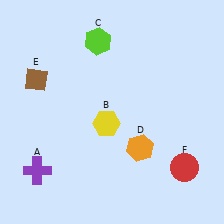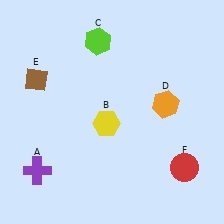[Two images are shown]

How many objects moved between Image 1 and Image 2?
1 object moved between the two images.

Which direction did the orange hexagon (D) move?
The orange hexagon (D) moved up.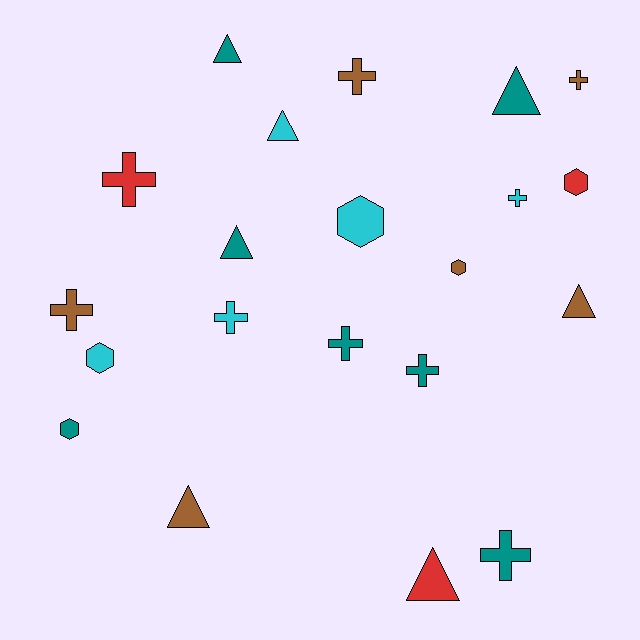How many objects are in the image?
There are 21 objects.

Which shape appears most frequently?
Cross, with 9 objects.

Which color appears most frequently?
Teal, with 7 objects.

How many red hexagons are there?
There is 1 red hexagon.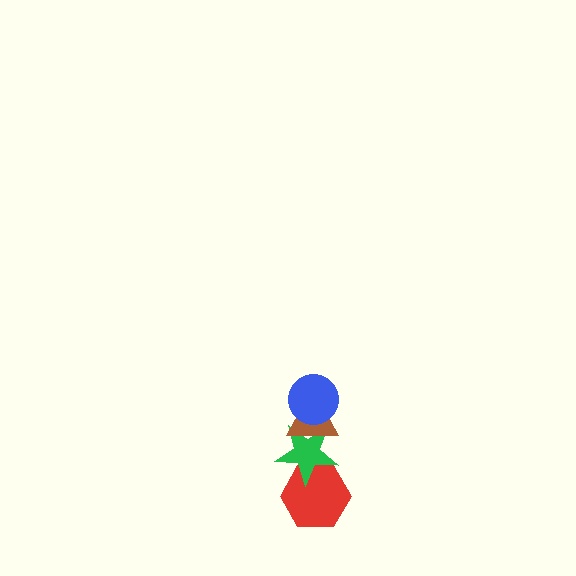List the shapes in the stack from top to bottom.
From top to bottom: the blue circle, the brown triangle, the green star, the red hexagon.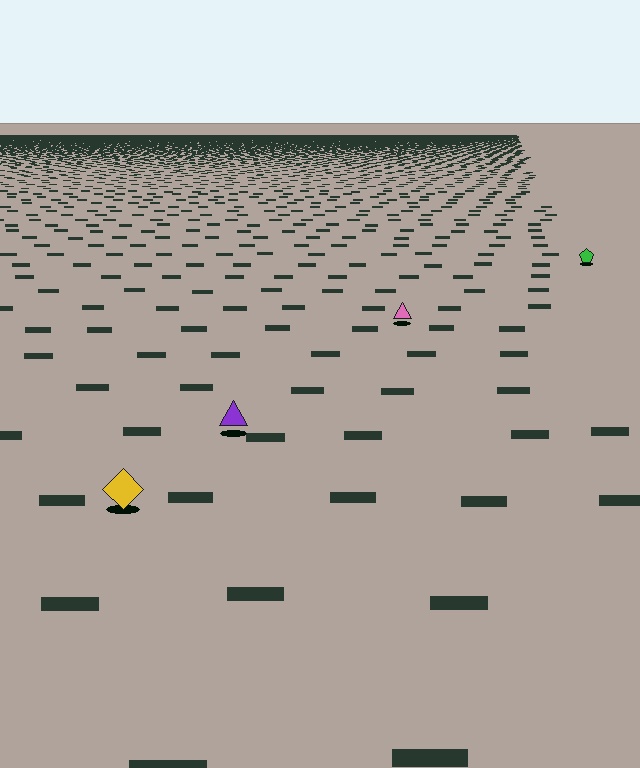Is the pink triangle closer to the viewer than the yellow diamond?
No. The yellow diamond is closer — you can tell from the texture gradient: the ground texture is coarser near it.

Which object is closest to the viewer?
The yellow diamond is closest. The texture marks near it are larger and more spread out.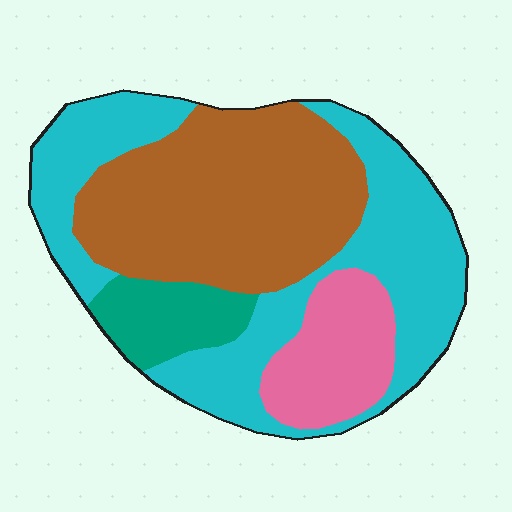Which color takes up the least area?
Teal, at roughly 10%.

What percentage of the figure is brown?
Brown covers 37% of the figure.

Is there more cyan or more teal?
Cyan.